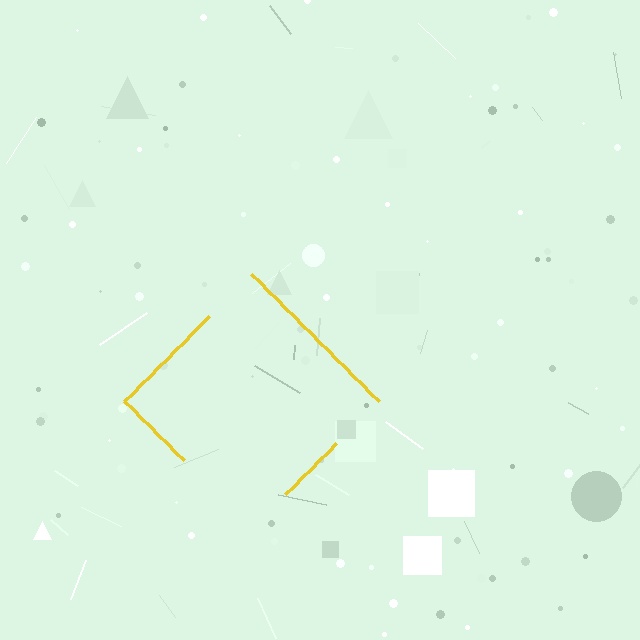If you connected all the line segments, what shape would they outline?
They would outline a diamond.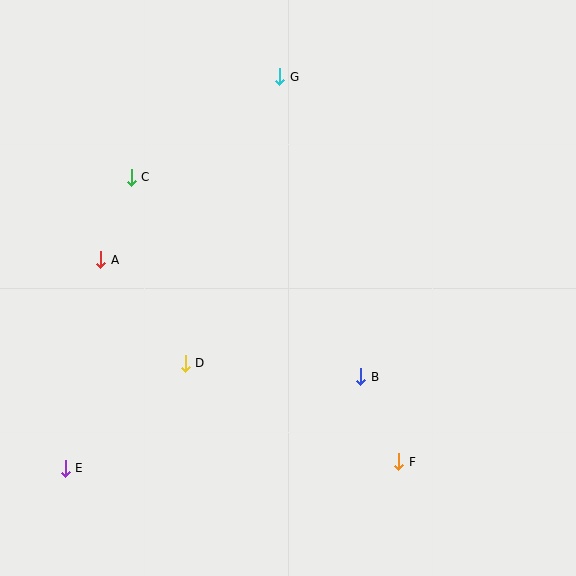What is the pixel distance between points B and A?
The distance between B and A is 285 pixels.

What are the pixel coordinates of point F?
Point F is at (399, 462).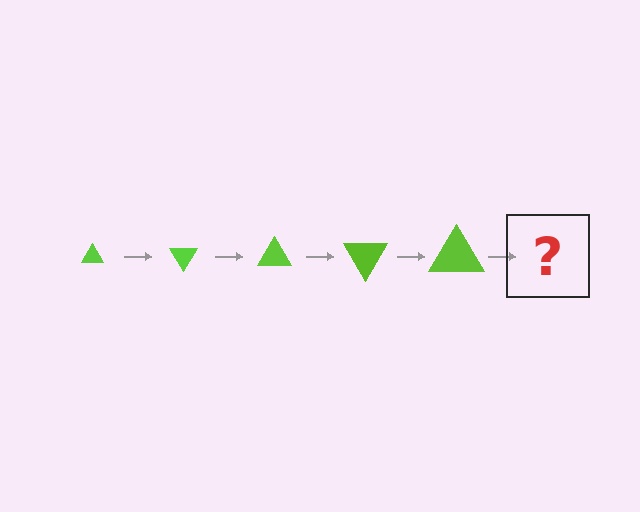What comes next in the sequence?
The next element should be a triangle, larger than the previous one and rotated 300 degrees from the start.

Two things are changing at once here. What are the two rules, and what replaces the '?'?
The two rules are that the triangle grows larger each step and it rotates 60 degrees each step. The '?' should be a triangle, larger than the previous one and rotated 300 degrees from the start.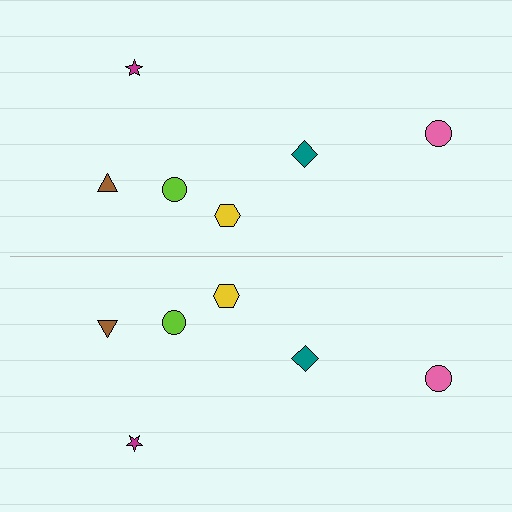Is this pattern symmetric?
Yes, this pattern has bilateral (reflection) symmetry.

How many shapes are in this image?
There are 12 shapes in this image.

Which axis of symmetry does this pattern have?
The pattern has a horizontal axis of symmetry running through the center of the image.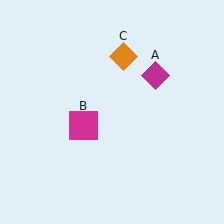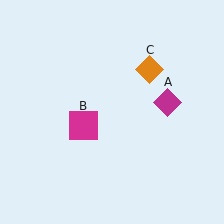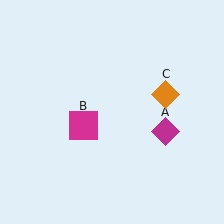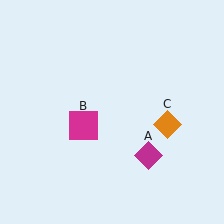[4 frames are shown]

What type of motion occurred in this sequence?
The magenta diamond (object A), orange diamond (object C) rotated clockwise around the center of the scene.